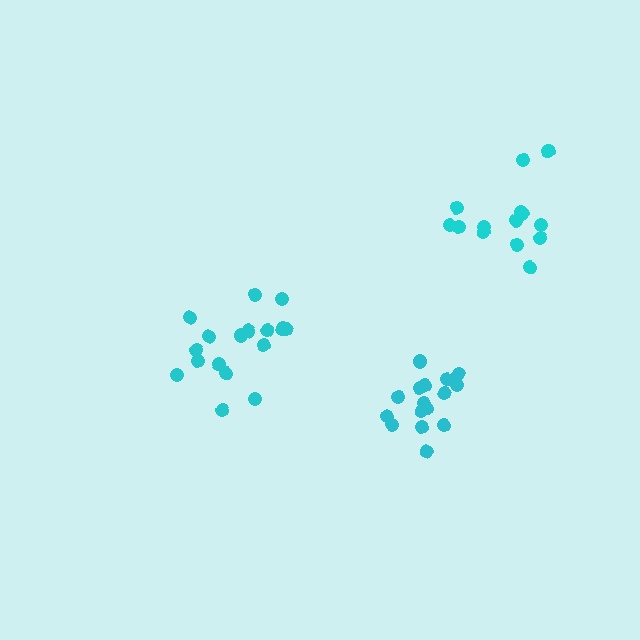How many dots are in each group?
Group 1: 17 dots, Group 2: 14 dots, Group 3: 16 dots (47 total).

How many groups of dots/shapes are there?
There are 3 groups.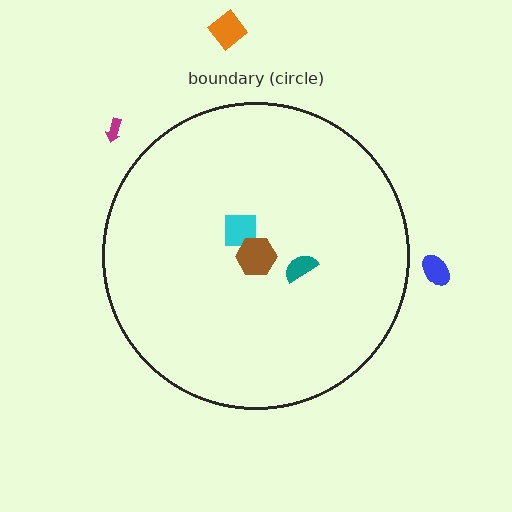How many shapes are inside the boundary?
3 inside, 3 outside.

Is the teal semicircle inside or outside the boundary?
Inside.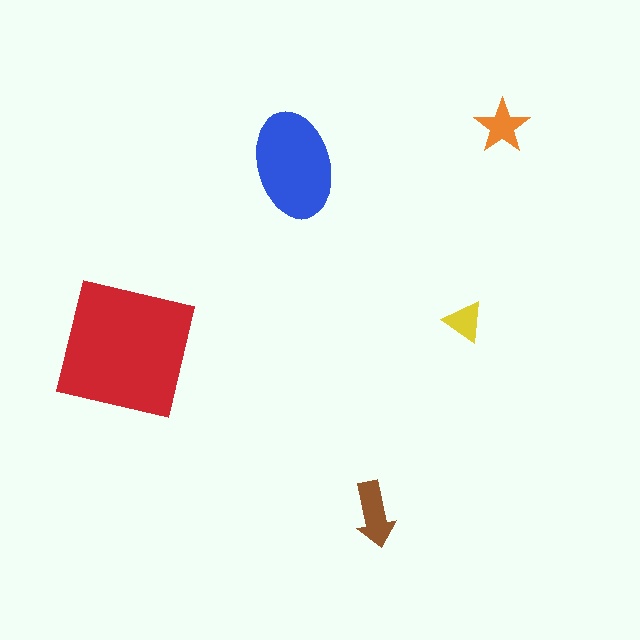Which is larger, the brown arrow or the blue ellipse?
The blue ellipse.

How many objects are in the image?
There are 5 objects in the image.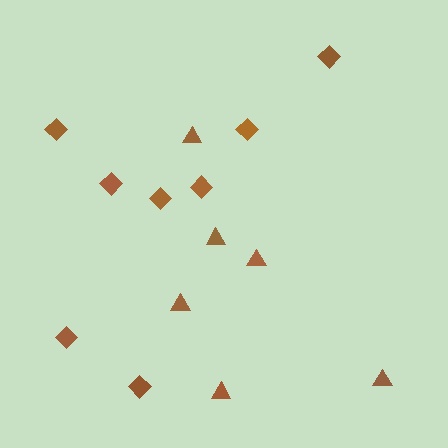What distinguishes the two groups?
There are 2 groups: one group of triangles (6) and one group of diamonds (8).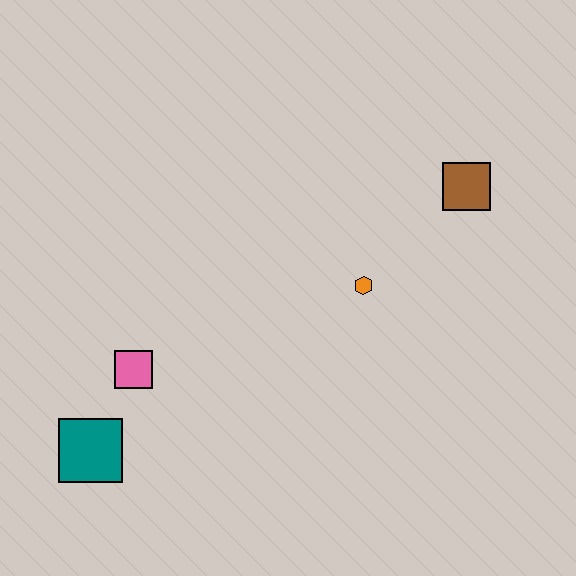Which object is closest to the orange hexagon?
The brown square is closest to the orange hexagon.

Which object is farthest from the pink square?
The brown square is farthest from the pink square.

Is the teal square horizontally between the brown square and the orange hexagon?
No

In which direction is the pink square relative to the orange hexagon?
The pink square is to the left of the orange hexagon.